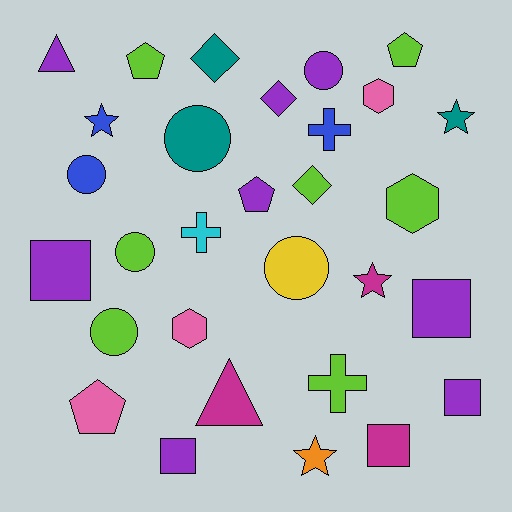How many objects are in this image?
There are 30 objects.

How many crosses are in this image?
There are 3 crosses.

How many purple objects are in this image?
There are 8 purple objects.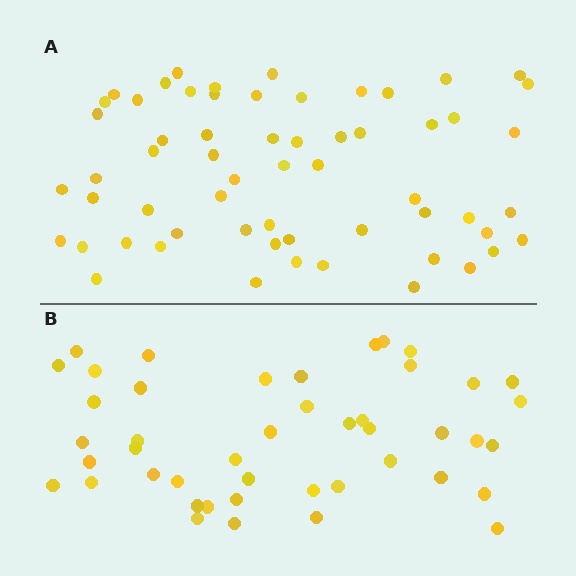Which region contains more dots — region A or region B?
Region A (the top region) has more dots.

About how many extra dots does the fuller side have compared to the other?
Region A has approximately 15 more dots than region B.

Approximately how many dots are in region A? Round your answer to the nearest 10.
About 60 dots.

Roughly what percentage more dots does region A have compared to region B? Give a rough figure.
About 35% more.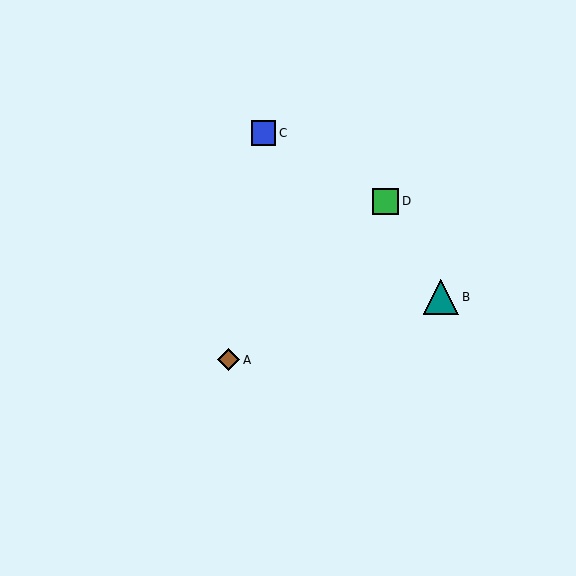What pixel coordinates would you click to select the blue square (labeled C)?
Click at (264, 133) to select the blue square C.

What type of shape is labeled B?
Shape B is a teal triangle.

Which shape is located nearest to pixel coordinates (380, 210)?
The green square (labeled D) at (385, 201) is nearest to that location.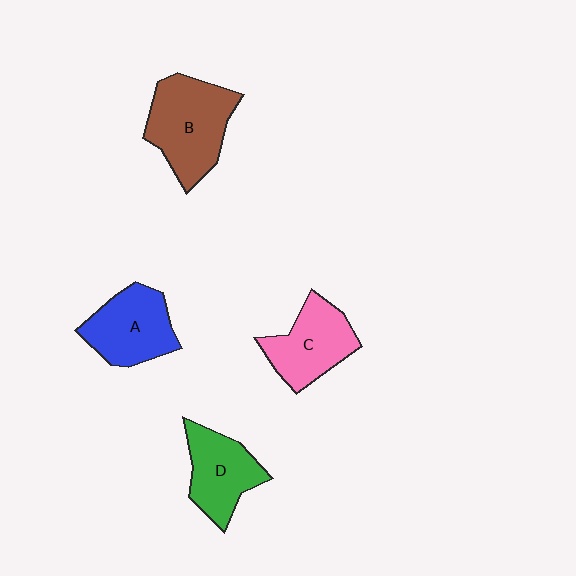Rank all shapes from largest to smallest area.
From largest to smallest: B (brown), A (blue), C (pink), D (green).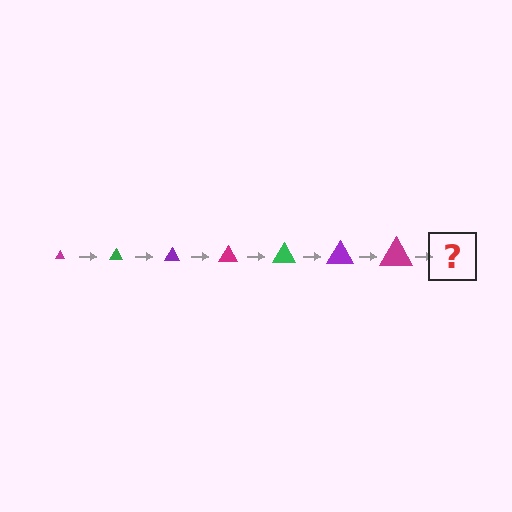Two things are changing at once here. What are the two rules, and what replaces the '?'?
The two rules are that the triangle grows larger each step and the color cycles through magenta, green, and purple. The '?' should be a green triangle, larger than the previous one.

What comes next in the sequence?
The next element should be a green triangle, larger than the previous one.